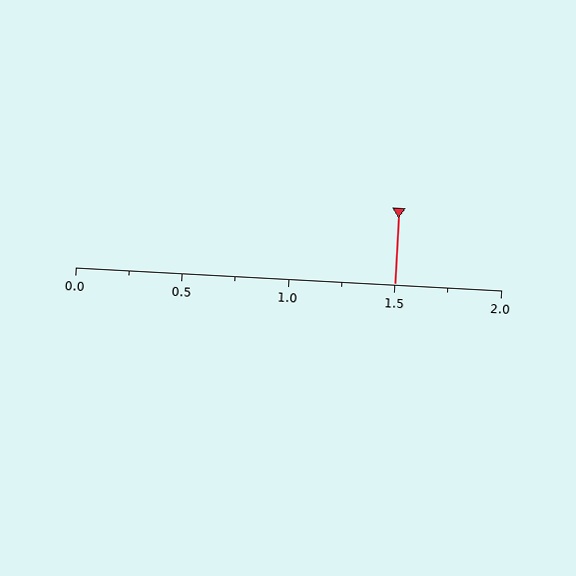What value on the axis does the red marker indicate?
The marker indicates approximately 1.5.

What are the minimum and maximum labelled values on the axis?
The axis runs from 0.0 to 2.0.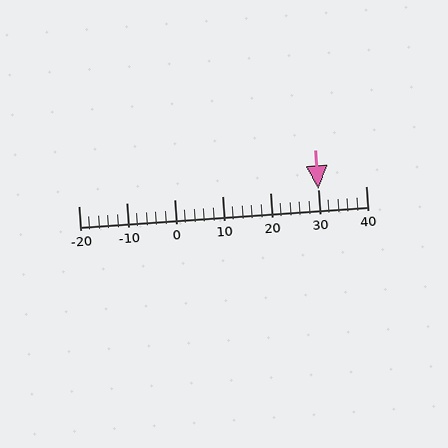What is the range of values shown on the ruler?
The ruler shows values from -20 to 40.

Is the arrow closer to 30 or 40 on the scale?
The arrow is closer to 30.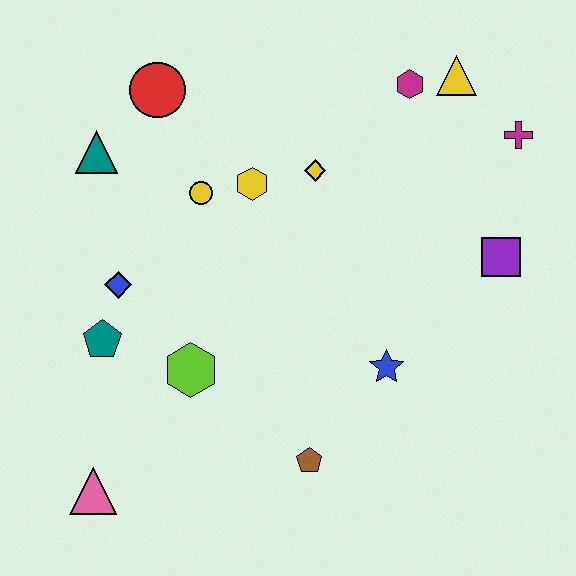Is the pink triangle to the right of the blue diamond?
No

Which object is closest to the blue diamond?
The teal pentagon is closest to the blue diamond.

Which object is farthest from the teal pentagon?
The magenta cross is farthest from the teal pentagon.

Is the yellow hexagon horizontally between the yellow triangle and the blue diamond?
Yes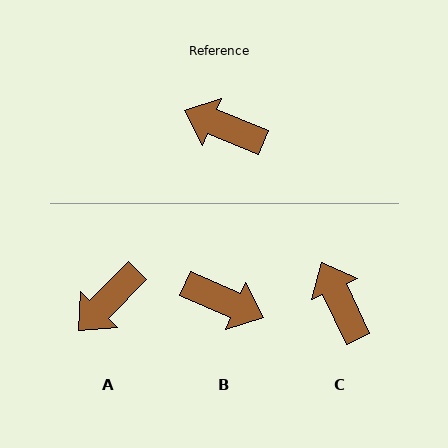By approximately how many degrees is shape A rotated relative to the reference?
Approximately 67 degrees counter-clockwise.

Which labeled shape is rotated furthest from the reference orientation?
B, about 178 degrees away.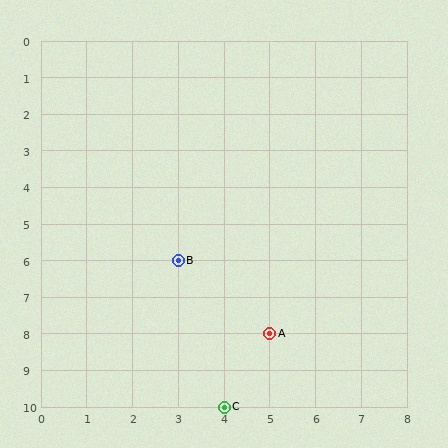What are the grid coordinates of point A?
Point A is at grid coordinates (5, 8).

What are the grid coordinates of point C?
Point C is at grid coordinates (4, 10).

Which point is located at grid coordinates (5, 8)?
Point A is at (5, 8).